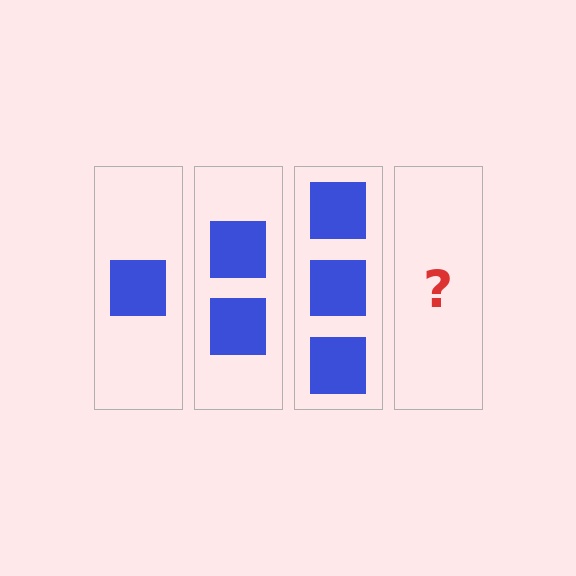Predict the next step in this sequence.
The next step is 4 squares.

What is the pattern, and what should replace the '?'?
The pattern is that each step adds one more square. The '?' should be 4 squares.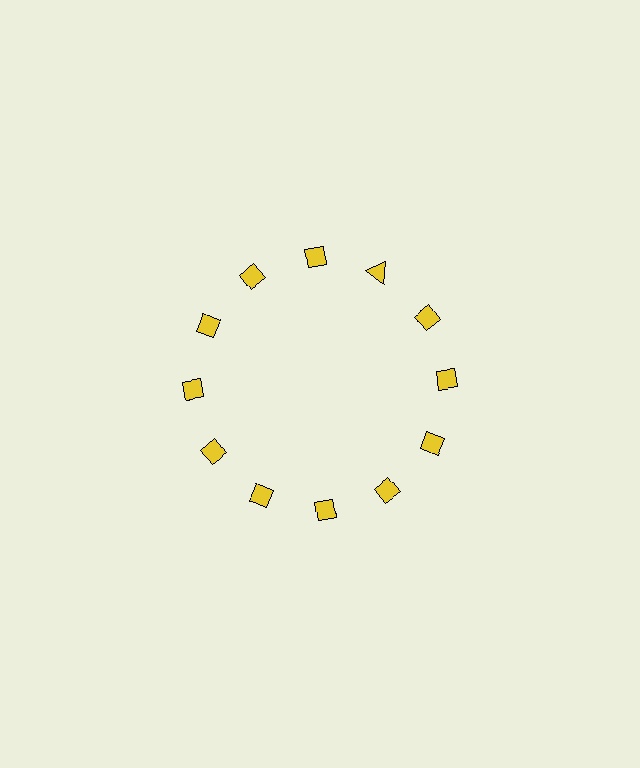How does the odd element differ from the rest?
It has a different shape: triangle instead of diamond.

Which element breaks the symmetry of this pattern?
The yellow triangle at roughly the 1 o'clock position breaks the symmetry. All other shapes are yellow diamonds.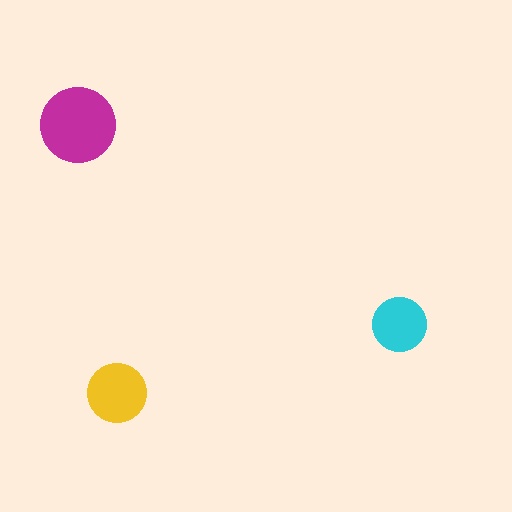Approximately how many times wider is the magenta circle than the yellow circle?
About 1.5 times wider.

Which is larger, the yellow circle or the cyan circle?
The yellow one.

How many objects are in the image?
There are 3 objects in the image.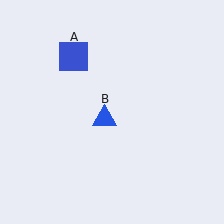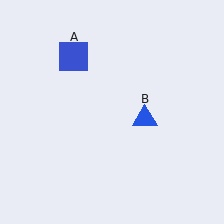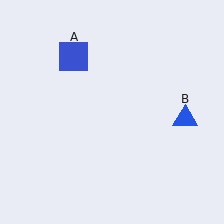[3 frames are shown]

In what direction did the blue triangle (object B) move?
The blue triangle (object B) moved right.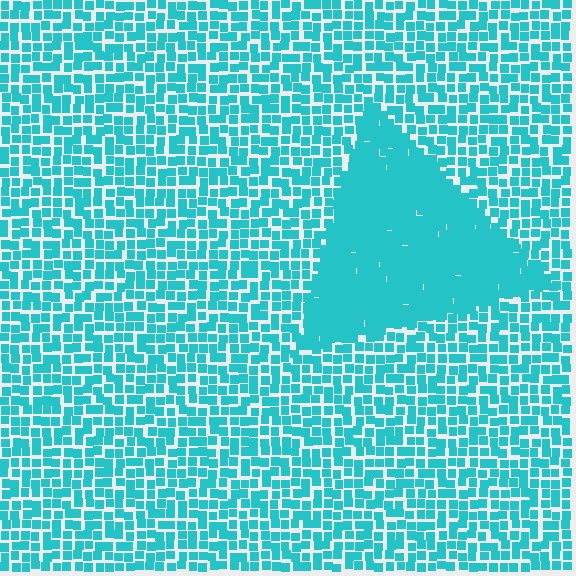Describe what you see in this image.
The image contains small cyan elements arranged at two different densities. A triangle-shaped region is visible where the elements are more densely packed than the surrounding area.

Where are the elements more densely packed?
The elements are more densely packed inside the triangle boundary.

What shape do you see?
I see a triangle.